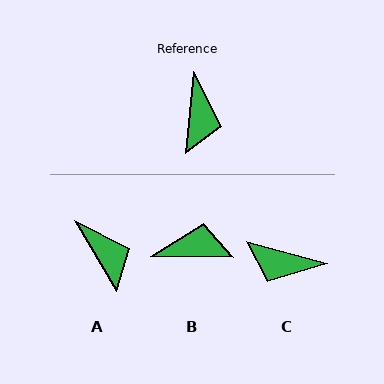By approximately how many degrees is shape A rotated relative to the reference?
Approximately 37 degrees counter-clockwise.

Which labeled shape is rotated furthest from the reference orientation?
C, about 99 degrees away.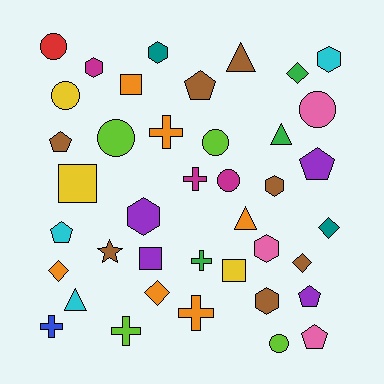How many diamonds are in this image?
There are 5 diamonds.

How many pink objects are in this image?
There are 3 pink objects.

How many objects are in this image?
There are 40 objects.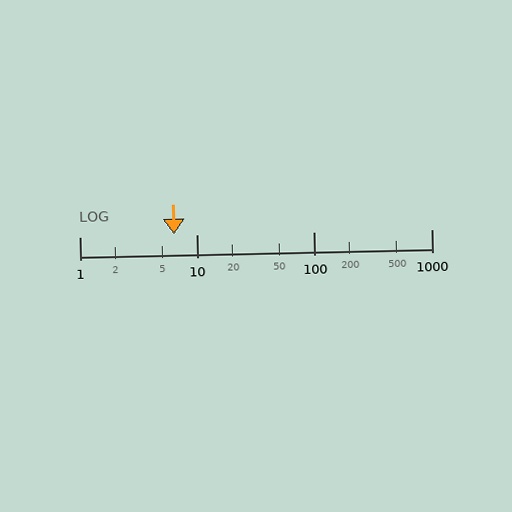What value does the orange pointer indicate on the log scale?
The pointer indicates approximately 6.4.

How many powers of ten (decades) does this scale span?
The scale spans 3 decades, from 1 to 1000.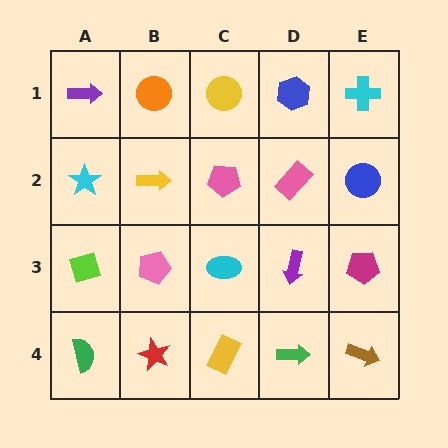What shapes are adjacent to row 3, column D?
A pink rectangle (row 2, column D), a green arrow (row 4, column D), a cyan ellipse (row 3, column C), a magenta pentagon (row 3, column E).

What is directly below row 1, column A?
A cyan star.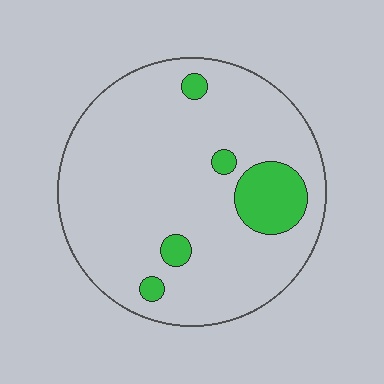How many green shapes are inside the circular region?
5.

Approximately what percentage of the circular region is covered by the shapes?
Approximately 10%.